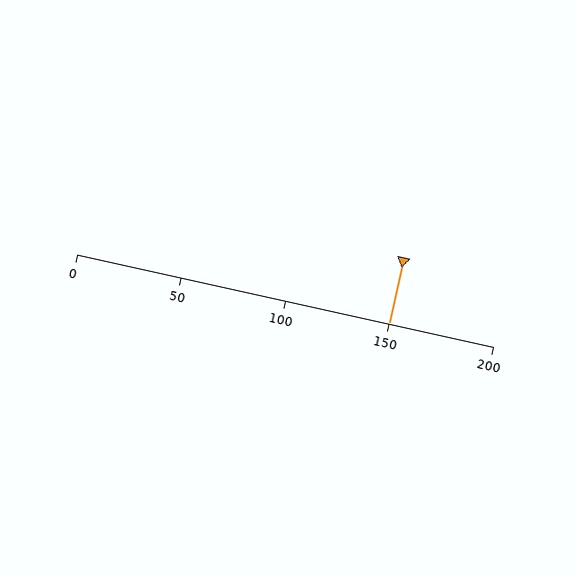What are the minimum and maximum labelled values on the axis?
The axis runs from 0 to 200.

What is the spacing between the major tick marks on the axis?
The major ticks are spaced 50 apart.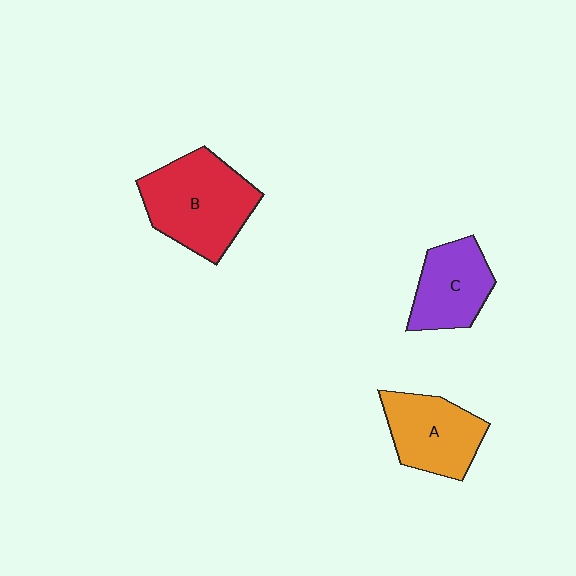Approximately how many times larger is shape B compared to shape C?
Approximately 1.5 times.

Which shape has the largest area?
Shape B (red).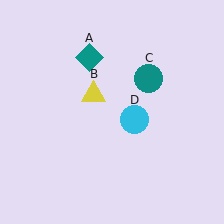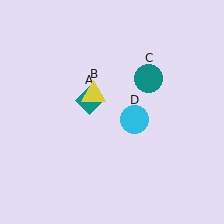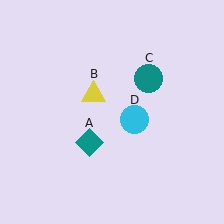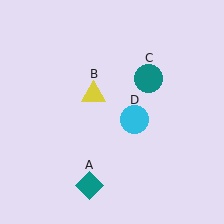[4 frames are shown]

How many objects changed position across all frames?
1 object changed position: teal diamond (object A).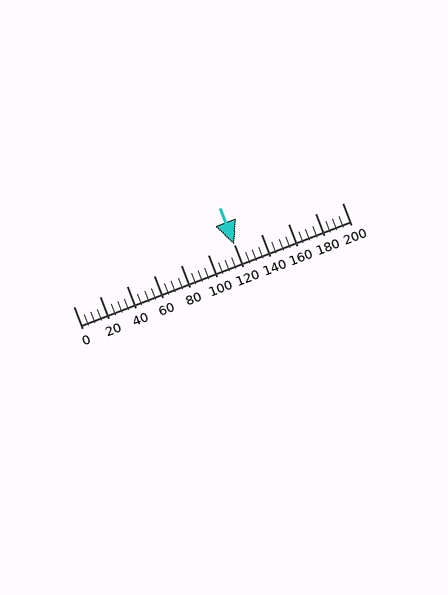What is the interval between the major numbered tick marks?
The major tick marks are spaced 20 units apart.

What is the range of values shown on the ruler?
The ruler shows values from 0 to 200.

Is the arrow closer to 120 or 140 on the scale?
The arrow is closer to 120.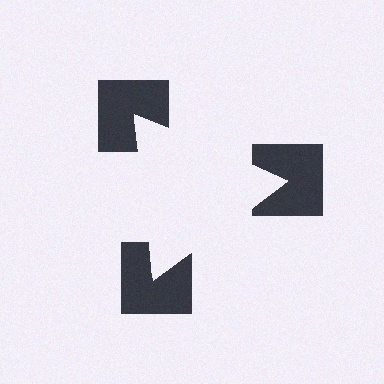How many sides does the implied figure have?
3 sides.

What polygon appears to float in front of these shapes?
An illusory triangle — its edges are inferred from the aligned wedge cuts in the notched squares, not physically drawn.